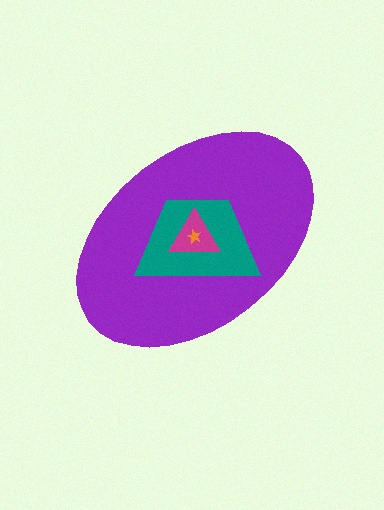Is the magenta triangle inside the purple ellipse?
Yes.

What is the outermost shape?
The purple ellipse.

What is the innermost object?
The orange star.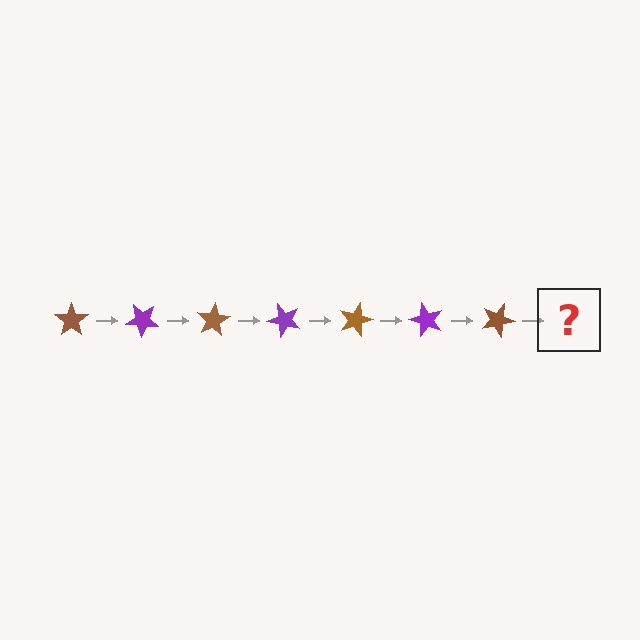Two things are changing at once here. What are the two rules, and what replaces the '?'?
The two rules are that it rotates 40 degrees each step and the color cycles through brown and purple. The '?' should be a purple star, rotated 280 degrees from the start.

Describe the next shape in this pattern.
It should be a purple star, rotated 280 degrees from the start.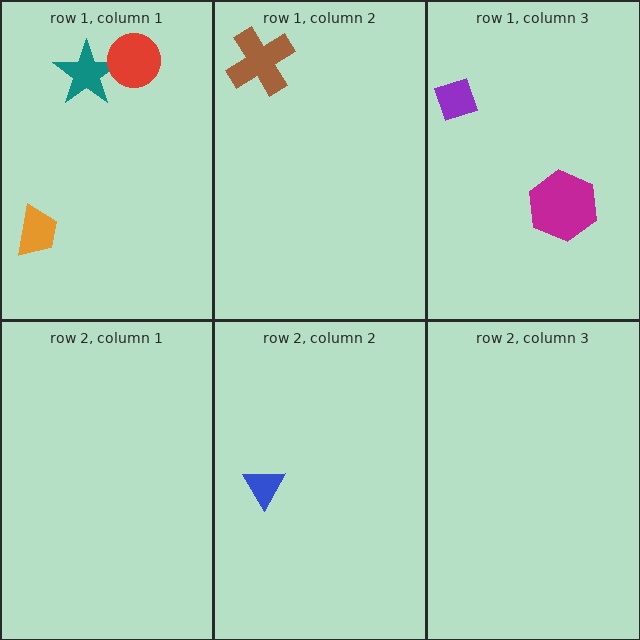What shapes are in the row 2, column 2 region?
The blue triangle.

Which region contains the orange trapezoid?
The row 1, column 1 region.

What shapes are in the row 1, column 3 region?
The purple diamond, the magenta hexagon.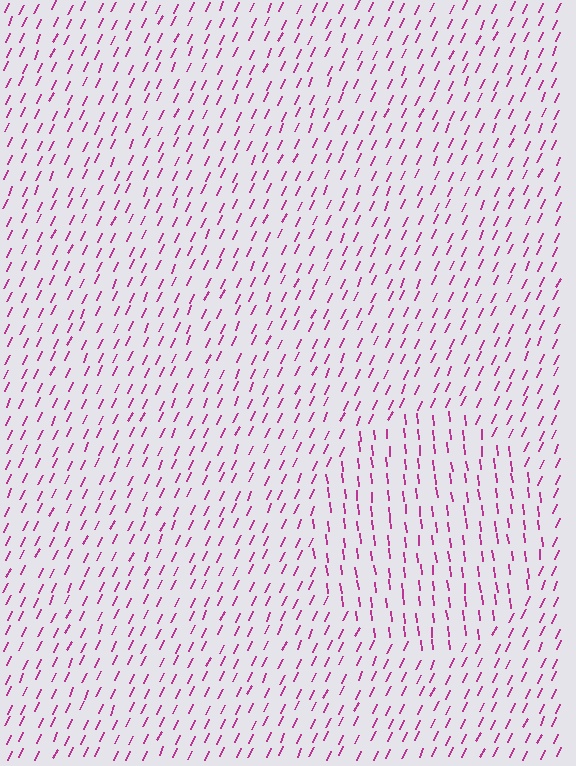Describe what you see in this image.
The image is filled with small magenta line segments. A circle region in the image has lines oriented differently from the surrounding lines, creating a visible texture boundary.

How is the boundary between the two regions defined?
The boundary is defined purely by a change in line orientation (approximately 31 degrees difference). All lines are the same color and thickness.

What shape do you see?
I see a circle.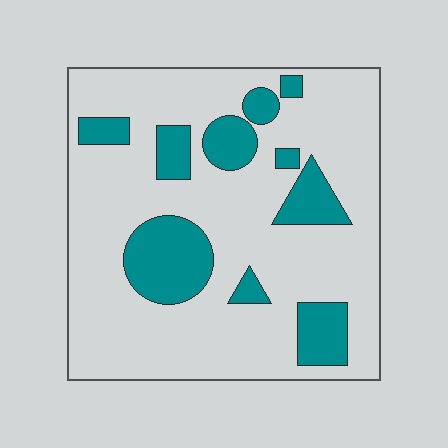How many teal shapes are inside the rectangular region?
10.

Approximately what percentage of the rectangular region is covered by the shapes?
Approximately 20%.